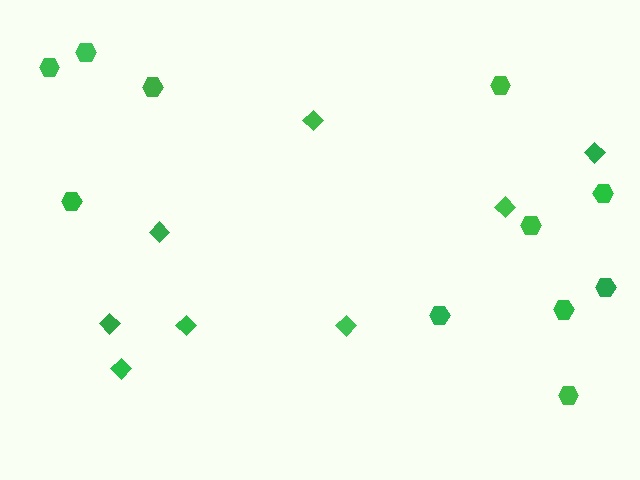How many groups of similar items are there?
There are 2 groups: one group of diamonds (8) and one group of hexagons (11).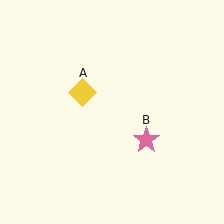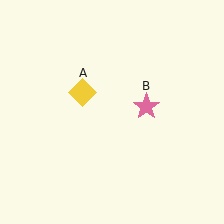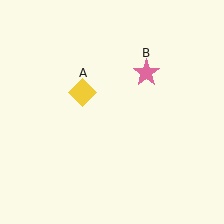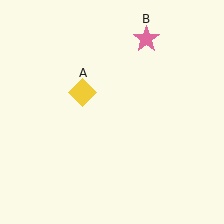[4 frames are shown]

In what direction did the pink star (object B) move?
The pink star (object B) moved up.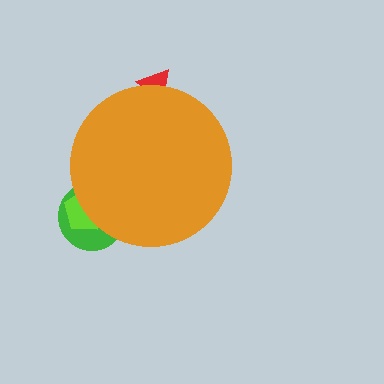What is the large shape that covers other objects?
An orange circle.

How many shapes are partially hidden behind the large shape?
3 shapes are partially hidden.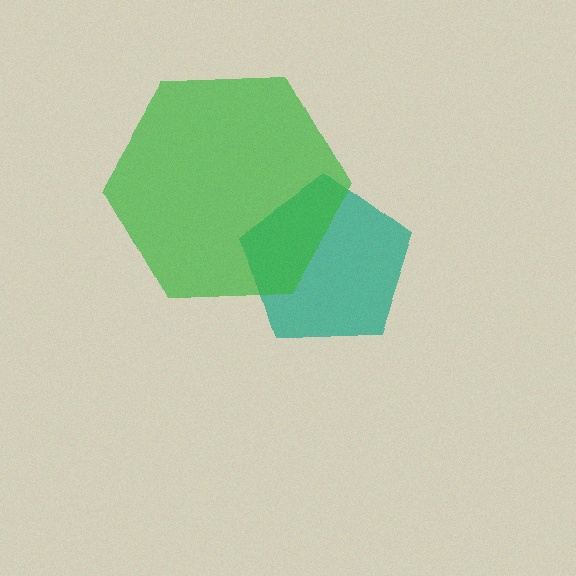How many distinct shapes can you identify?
There are 2 distinct shapes: a teal pentagon, a green hexagon.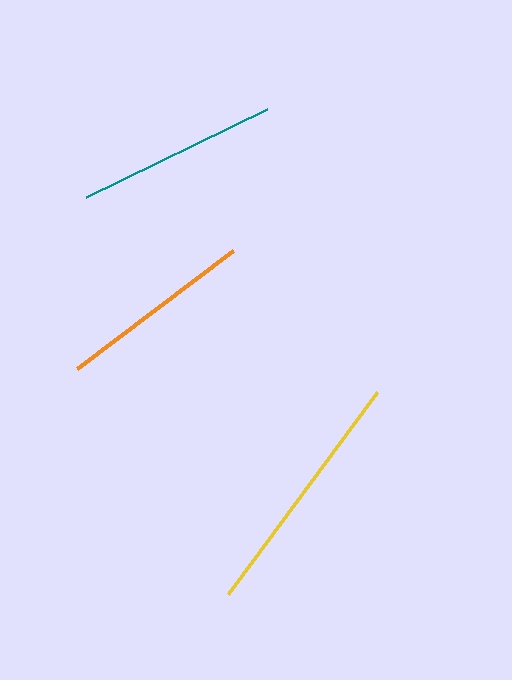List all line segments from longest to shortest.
From longest to shortest: yellow, teal, orange.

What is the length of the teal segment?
The teal segment is approximately 201 pixels long.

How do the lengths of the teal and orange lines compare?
The teal and orange lines are approximately the same length.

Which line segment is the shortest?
The orange line is the shortest at approximately 195 pixels.